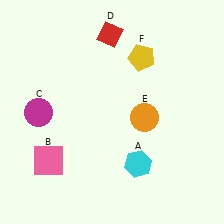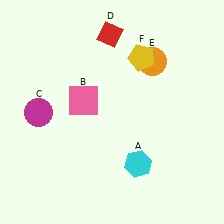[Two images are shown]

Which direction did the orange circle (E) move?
The orange circle (E) moved up.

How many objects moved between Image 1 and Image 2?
2 objects moved between the two images.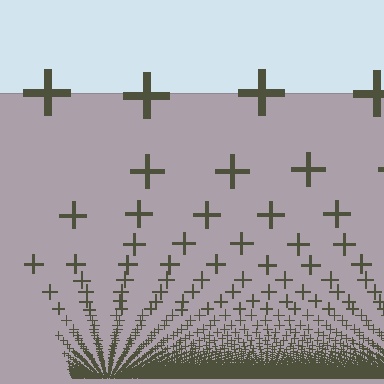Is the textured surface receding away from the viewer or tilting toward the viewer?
The surface appears to tilt toward the viewer. Texture elements get larger and sparser toward the top.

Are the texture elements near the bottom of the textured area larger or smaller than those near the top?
Smaller. The gradient is inverted — elements near the bottom are smaller and denser.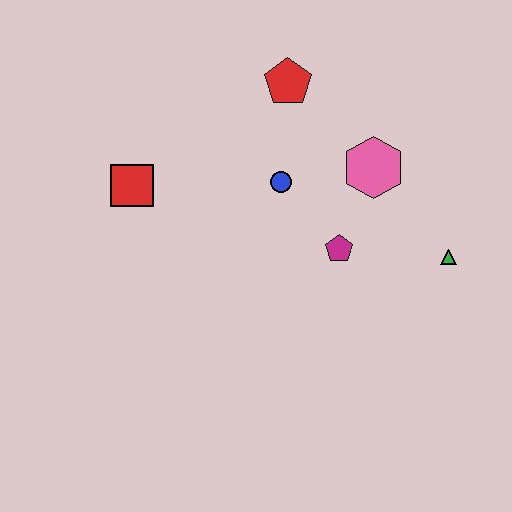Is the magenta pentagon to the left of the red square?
No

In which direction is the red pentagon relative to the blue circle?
The red pentagon is above the blue circle.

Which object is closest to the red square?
The blue circle is closest to the red square.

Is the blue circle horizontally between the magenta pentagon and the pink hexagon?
No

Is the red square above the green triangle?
Yes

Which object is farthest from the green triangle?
The red square is farthest from the green triangle.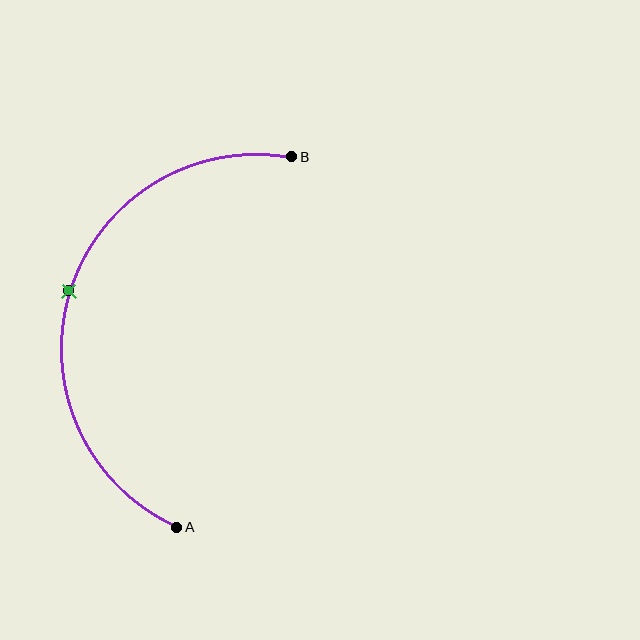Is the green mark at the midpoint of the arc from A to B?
Yes. The green mark lies on the arc at equal arc-length from both A and B — it is the arc midpoint.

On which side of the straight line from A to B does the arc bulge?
The arc bulges to the left of the straight line connecting A and B.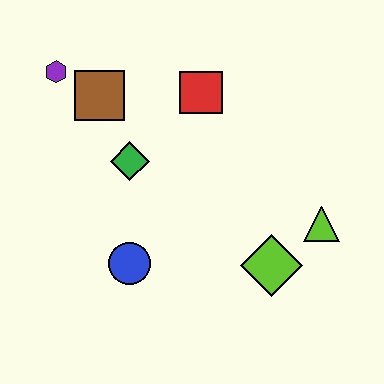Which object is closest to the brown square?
The purple hexagon is closest to the brown square.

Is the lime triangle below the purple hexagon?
Yes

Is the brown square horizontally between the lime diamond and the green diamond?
No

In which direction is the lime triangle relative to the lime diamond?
The lime triangle is to the right of the lime diamond.